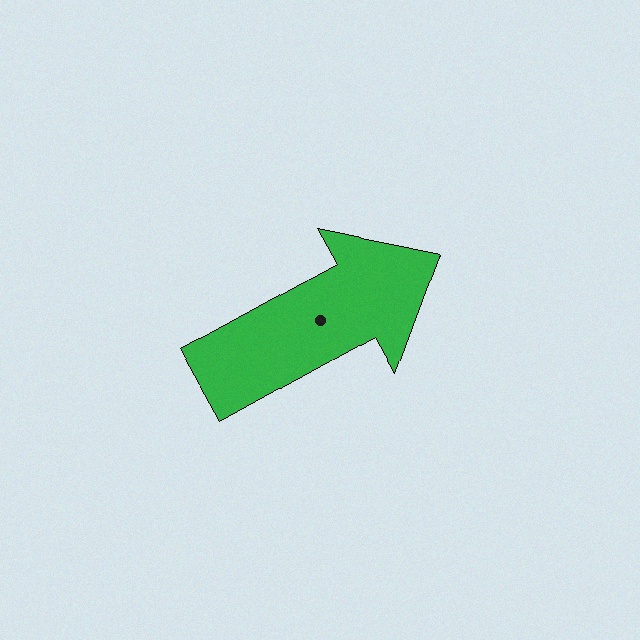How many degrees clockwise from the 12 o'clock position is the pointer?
Approximately 61 degrees.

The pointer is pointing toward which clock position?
Roughly 2 o'clock.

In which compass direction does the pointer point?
Northeast.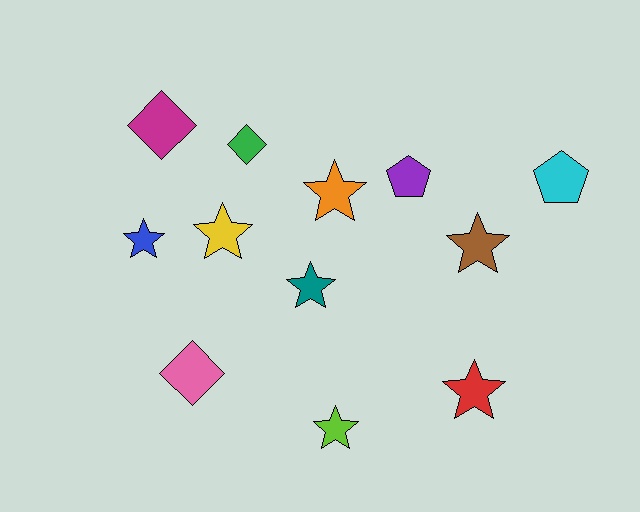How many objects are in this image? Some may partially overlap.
There are 12 objects.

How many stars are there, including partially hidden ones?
There are 7 stars.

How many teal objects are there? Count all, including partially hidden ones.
There is 1 teal object.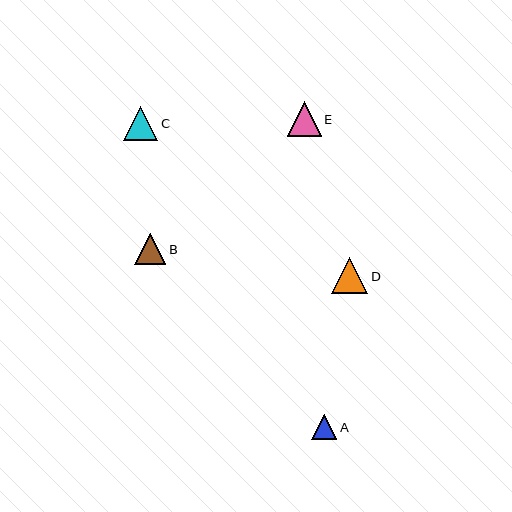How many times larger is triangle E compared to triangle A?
Triangle E is approximately 1.4 times the size of triangle A.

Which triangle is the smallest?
Triangle A is the smallest with a size of approximately 25 pixels.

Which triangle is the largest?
Triangle D is the largest with a size of approximately 37 pixels.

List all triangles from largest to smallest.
From largest to smallest: D, E, C, B, A.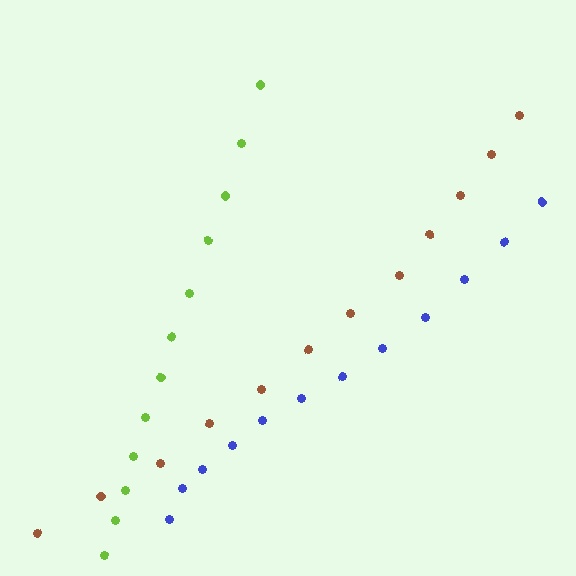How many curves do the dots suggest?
There are 3 distinct paths.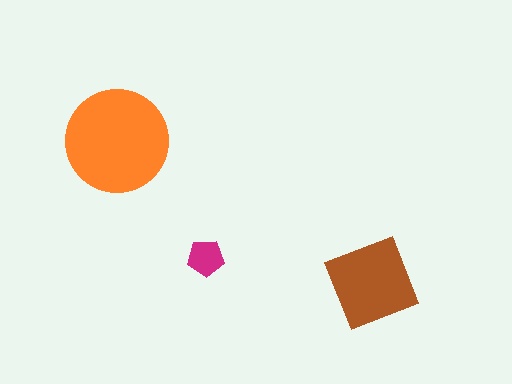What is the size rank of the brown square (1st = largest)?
2nd.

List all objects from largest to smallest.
The orange circle, the brown square, the magenta pentagon.